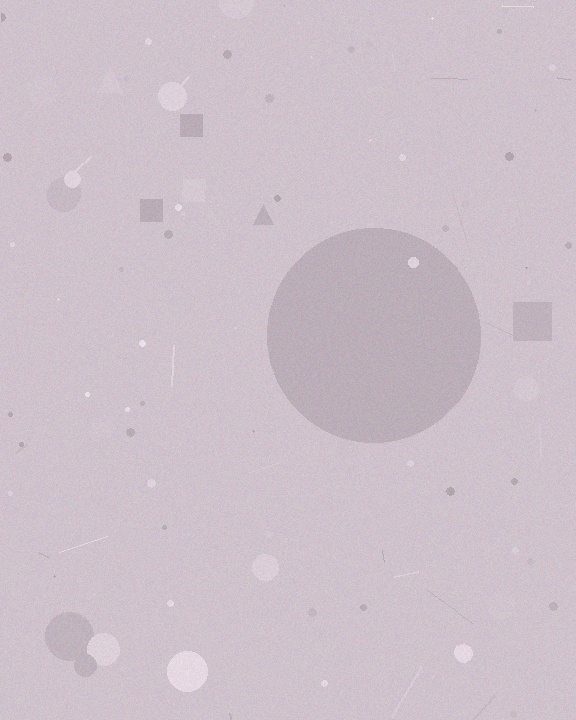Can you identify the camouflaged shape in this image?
The camouflaged shape is a circle.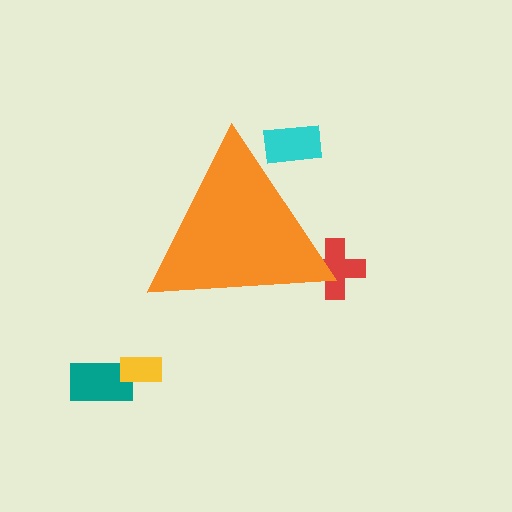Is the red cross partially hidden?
Yes, the red cross is partially hidden behind the orange triangle.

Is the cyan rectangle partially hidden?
Yes, the cyan rectangle is partially hidden behind the orange triangle.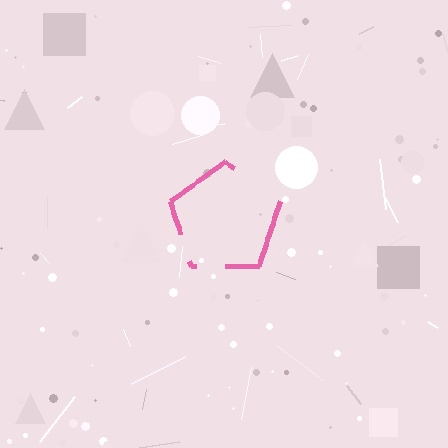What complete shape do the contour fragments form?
The contour fragments form a pentagon.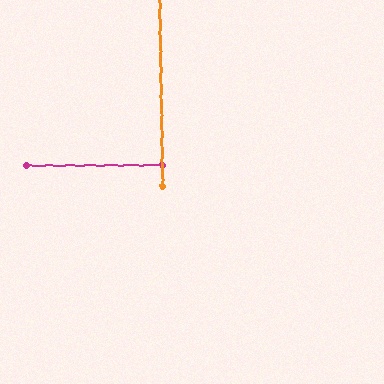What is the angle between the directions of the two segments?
Approximately 89 degrees.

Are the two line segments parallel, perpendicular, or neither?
Perpendicular — they meet at approximately 89°.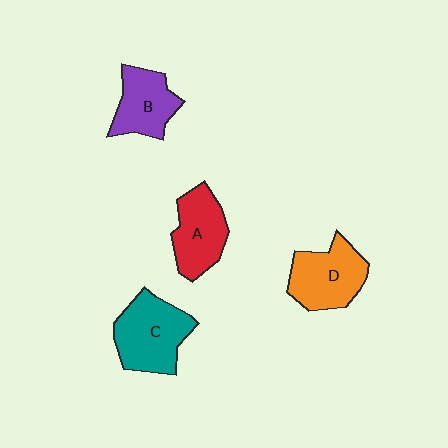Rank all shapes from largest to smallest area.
From largest to smallest: C (teal), D (orange), A (red), B (purple).